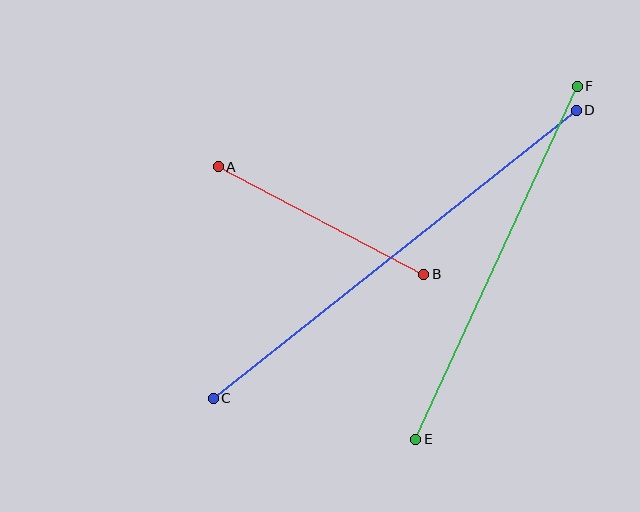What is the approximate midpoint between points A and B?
The midpoint is at approximately (321, 220) pixels.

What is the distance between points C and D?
The distance is approximately 464 pixels.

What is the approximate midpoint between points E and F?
The midpoint is at approximately (497, 263) pixels.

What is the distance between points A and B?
The distance is approximately 232 pixels.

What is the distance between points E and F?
The distance is approximately 388 pixels.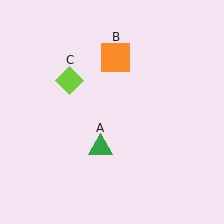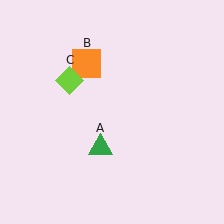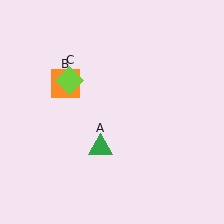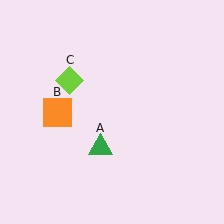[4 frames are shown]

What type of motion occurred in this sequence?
The orange square (object B) rotated counterclockwise around the center of the scene.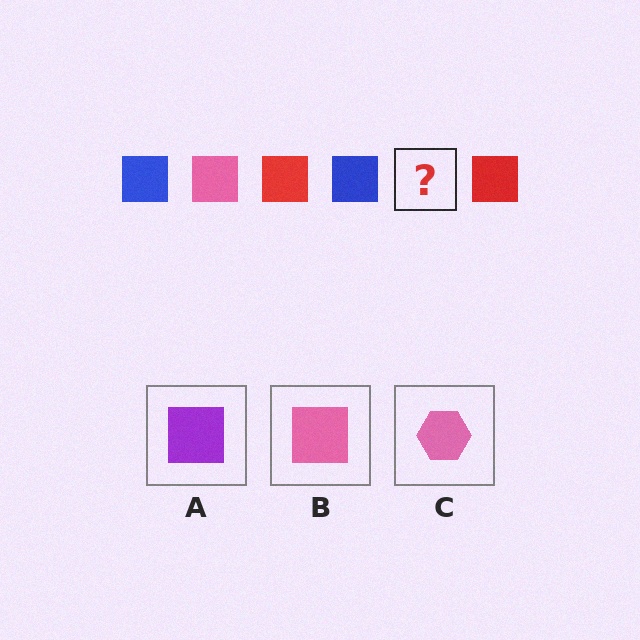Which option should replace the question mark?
Option B.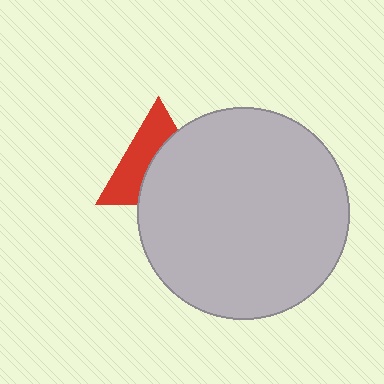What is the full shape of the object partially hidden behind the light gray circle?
The partially hidden object is a red triangle.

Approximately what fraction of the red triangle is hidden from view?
Roughly 54% of the red triangle is hidden behind the light gray circle.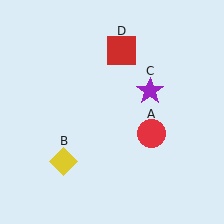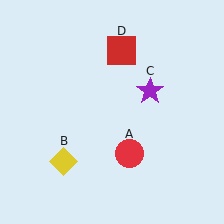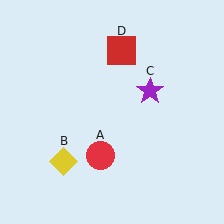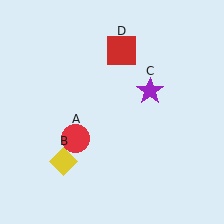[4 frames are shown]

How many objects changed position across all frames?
1 object changed position: red circle (object A).